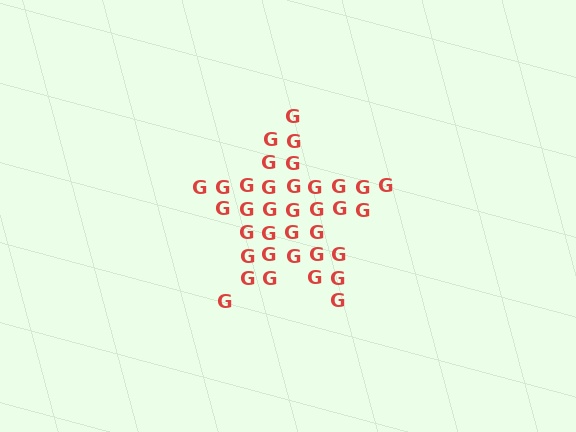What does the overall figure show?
The overall figure shows a star.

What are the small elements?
The small elements are letter G's.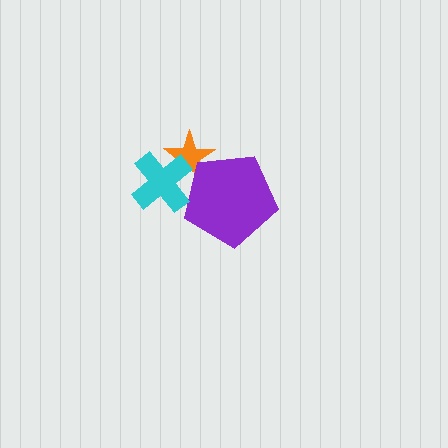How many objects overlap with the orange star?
2 objects overlap with the orange star.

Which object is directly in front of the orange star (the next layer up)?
The purple pentagon is directly in front of the orange star.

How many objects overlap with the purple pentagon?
2 objects overlap with the purple pentagon.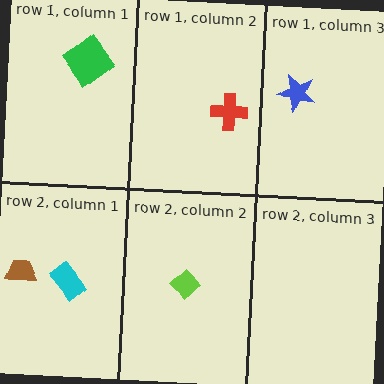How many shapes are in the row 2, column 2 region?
1.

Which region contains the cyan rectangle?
The row 2, column 1 region.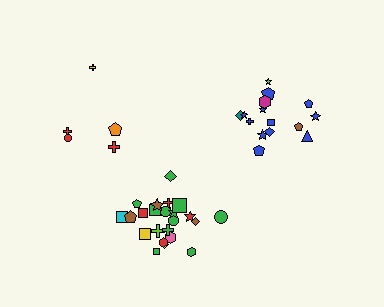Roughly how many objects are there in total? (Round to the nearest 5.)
Roughly 45 objects in total.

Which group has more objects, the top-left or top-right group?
The top-right group.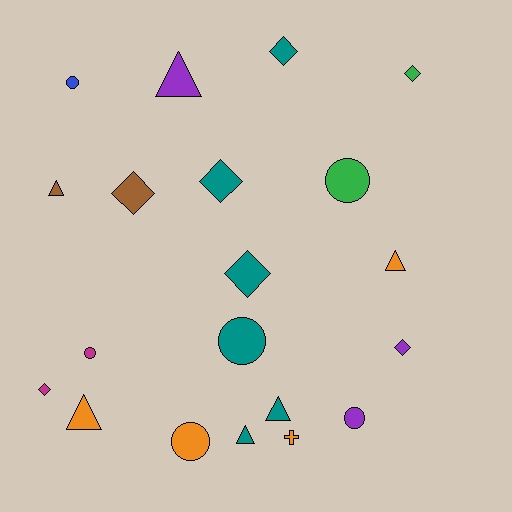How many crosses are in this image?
There is 1 cross.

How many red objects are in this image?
There are no red objects.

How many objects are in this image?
There are 20 objects.